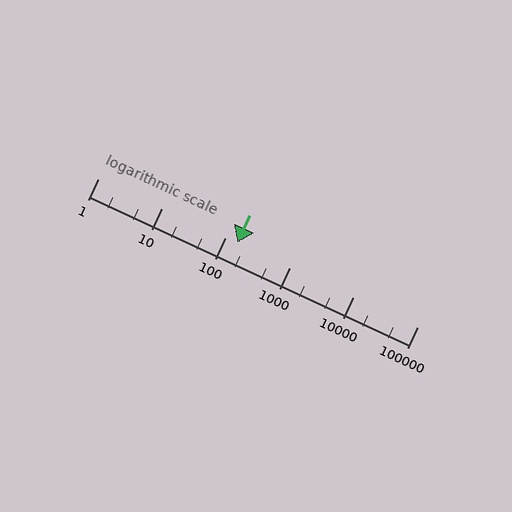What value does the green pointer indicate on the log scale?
The pointer indicates approximately 150.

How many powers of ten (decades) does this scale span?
The scale spans 5 decades, from 1 to 100000.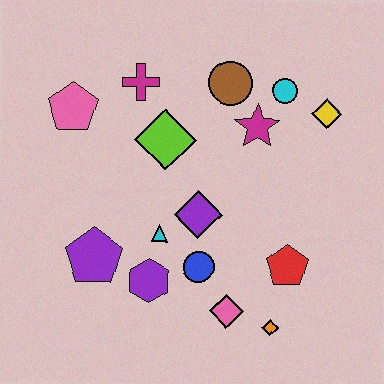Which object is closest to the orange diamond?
The pink diamond is closest to the orange diamond.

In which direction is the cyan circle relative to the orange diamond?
The cyan circle is above the orange diamond.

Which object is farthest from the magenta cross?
The orange diamond is farthest from the magenta cross.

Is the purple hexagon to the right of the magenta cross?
Yes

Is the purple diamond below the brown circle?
Yes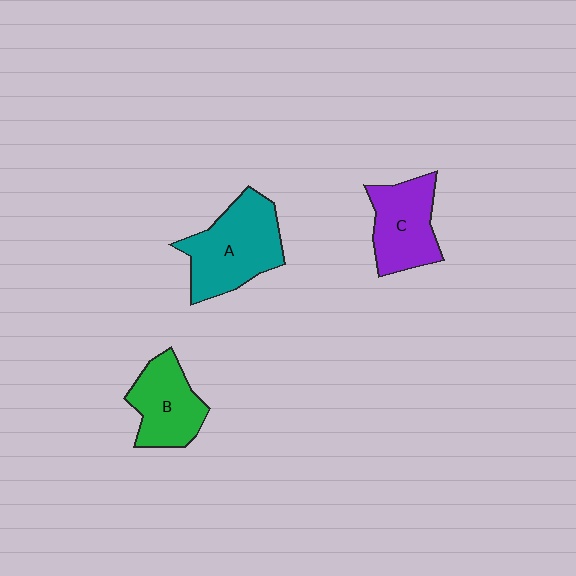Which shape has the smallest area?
Shape B (green).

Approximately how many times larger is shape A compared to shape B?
Approximately 1.4 times.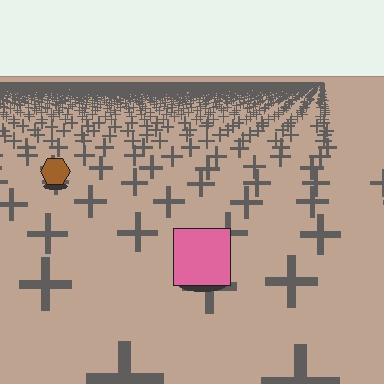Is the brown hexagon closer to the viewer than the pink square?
No. The pink square is closer — you can tell from the texture gradient: the ground texture is coarser near it.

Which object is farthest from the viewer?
The brown hexagon is farthest from the viewer. It appears smaller and the ground texture around it is denser.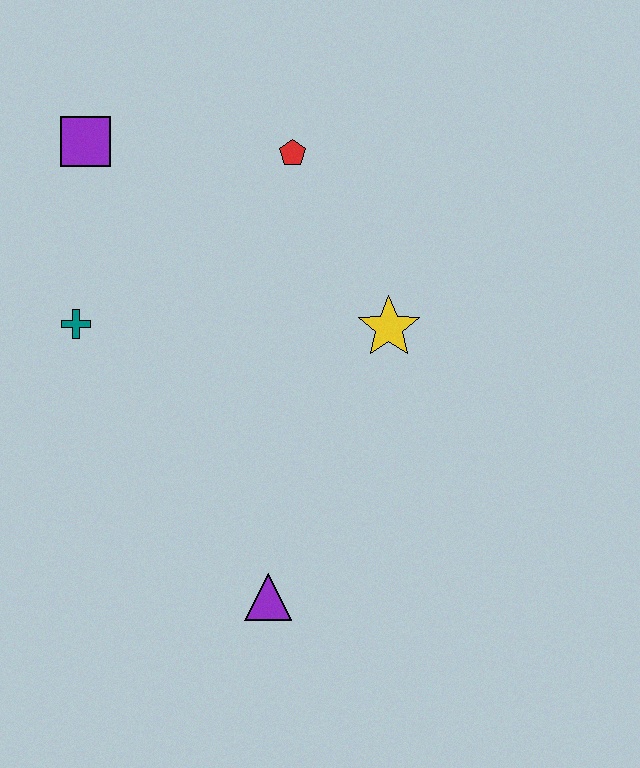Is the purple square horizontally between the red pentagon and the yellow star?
No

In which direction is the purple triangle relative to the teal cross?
The purple triangle is below the teal cross.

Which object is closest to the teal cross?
The purple square is closest to the teal cross.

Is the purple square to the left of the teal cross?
No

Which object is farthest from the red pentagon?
The purple triangle is farthest from the red pentagon.